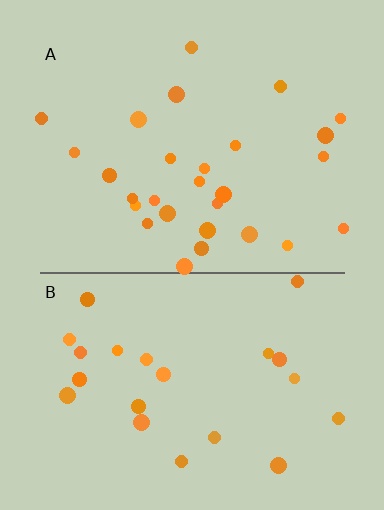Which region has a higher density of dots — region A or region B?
A (the top).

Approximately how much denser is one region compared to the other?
Approximately 1.3× — region A over region B.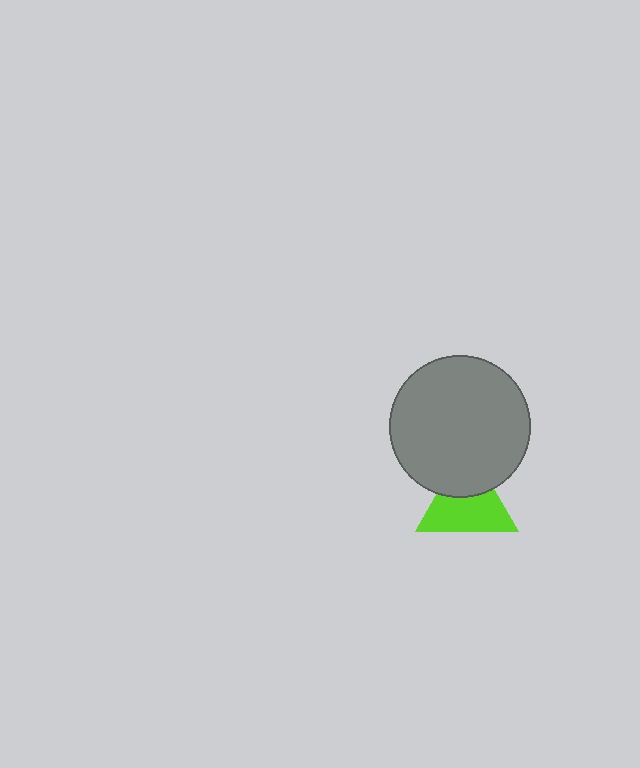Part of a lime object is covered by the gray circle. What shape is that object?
It is a triangle.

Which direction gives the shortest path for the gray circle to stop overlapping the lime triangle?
Moving up gives the shortest separation.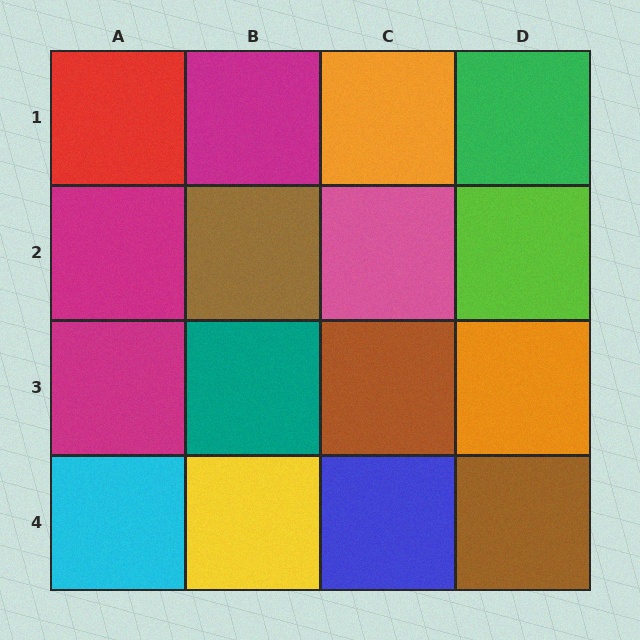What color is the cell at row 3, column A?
Magenta.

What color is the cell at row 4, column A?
Cyan.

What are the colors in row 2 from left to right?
Magenta, brown, pink, lime.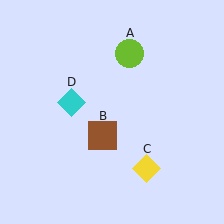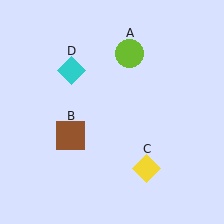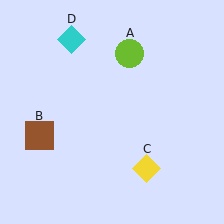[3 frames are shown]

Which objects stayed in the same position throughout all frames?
Lime circle (object A) and yellow diamond (object C) remained stationary.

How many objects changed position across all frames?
2 objects changed position: brown square (object B), cyan diamond (object D).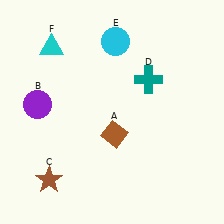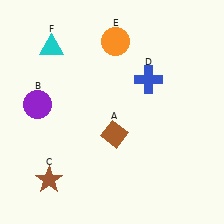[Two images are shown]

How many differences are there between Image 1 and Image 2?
There are 2 differences between the two images.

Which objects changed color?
D changed from teal to blue. E changed from cyan to orange.